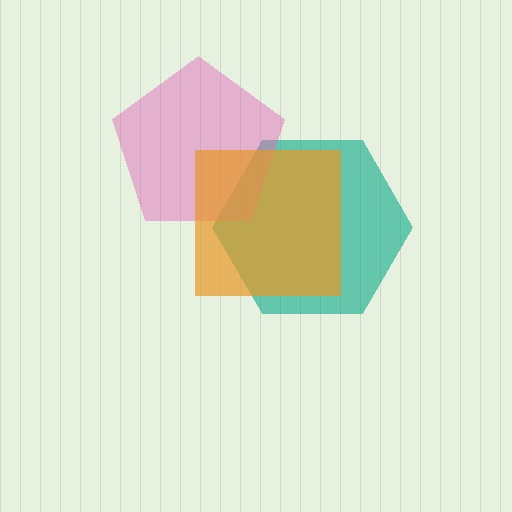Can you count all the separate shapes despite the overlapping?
Yes, there are 3 separate shapes.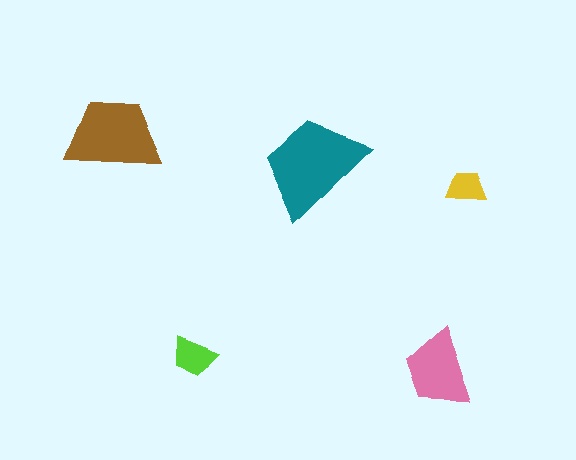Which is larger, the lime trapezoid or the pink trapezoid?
The pink one.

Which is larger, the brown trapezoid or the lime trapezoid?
The brown one.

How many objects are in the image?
There are 5 objects in the image.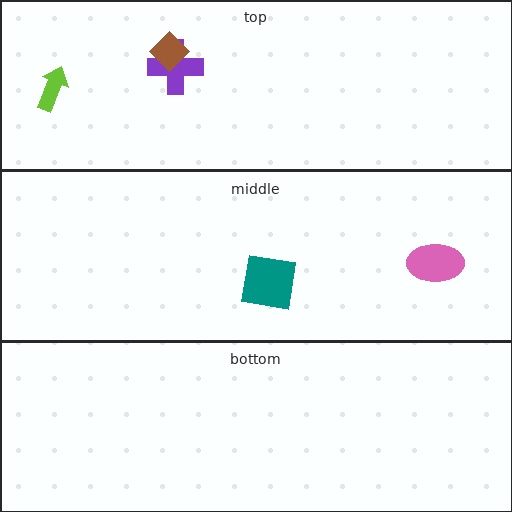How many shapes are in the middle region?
2.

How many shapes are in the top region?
3.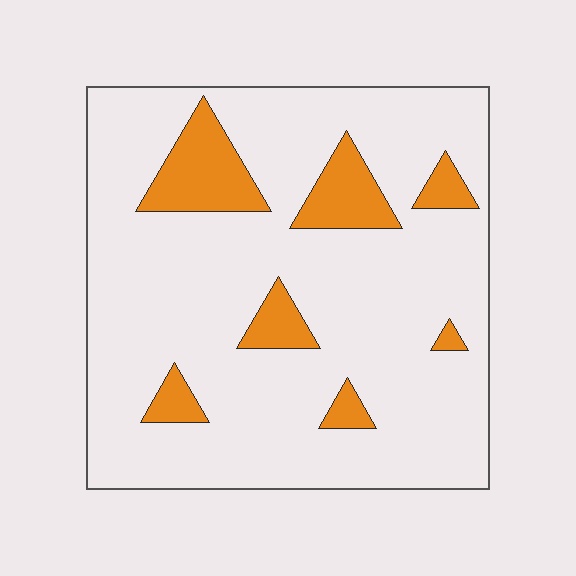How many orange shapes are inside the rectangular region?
7.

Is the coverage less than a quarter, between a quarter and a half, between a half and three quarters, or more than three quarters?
Less than a quarter.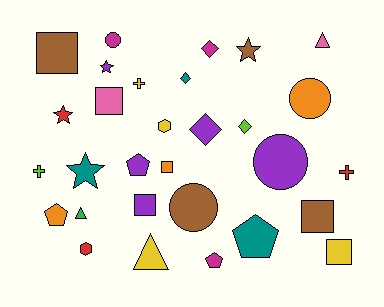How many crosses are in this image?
There are 3 crosses.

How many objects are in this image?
There are 30 objects.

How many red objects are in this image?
There are 3 red objects.